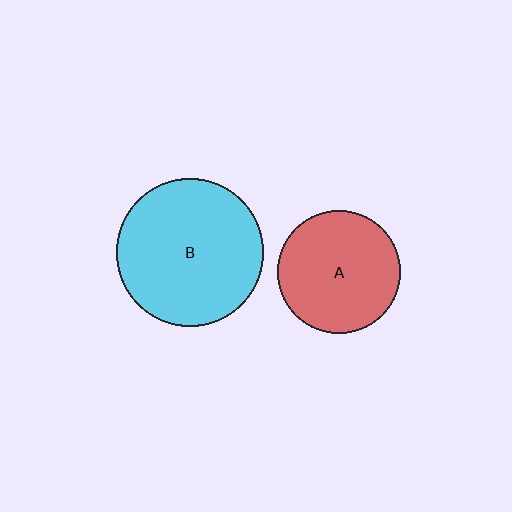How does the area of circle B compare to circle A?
Approximately 1.4 times.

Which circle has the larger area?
Circle B (cyan).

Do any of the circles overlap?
No, none of the circles overlap.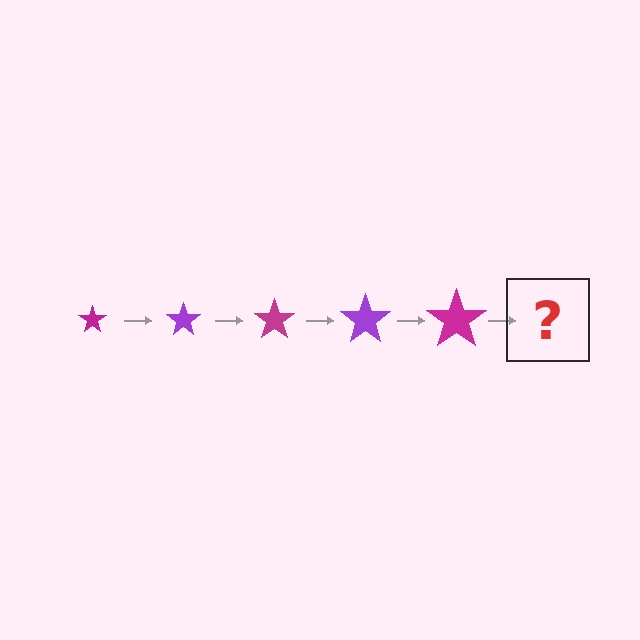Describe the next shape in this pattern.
It should be a purple star, larger than the previous one.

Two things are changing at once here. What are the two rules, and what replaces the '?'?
The two rules are that the star grows larger each step and the color cycles through magenta and purple. The '?' should be a purple star, larger than the previous one.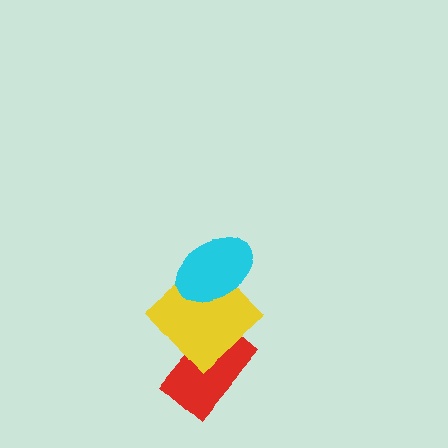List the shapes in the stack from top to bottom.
From top to bottom: the cyan ellipse, the yellow diamond, the red rectangle.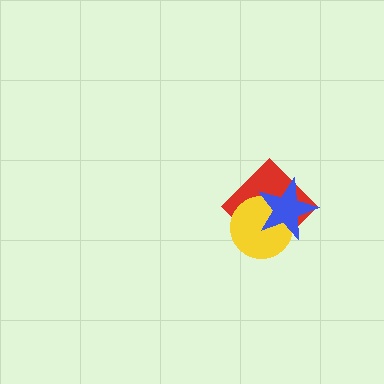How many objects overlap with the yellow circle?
2 objects overlap with the yellow circle.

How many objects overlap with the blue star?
2 objects overlap with the blue star.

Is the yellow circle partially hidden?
Yes, it is partially covered by another shape.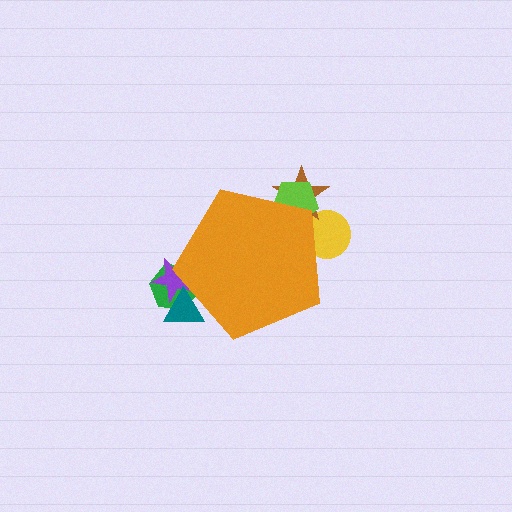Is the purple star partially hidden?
Yes, the purple star is partially hidden behind the orange pentagon.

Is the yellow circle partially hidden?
Yes, the yellow circle is partially hidden behind the orange pentagon.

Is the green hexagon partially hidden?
Yes, the green hexagon is partially hidden behind the orange pentagon.